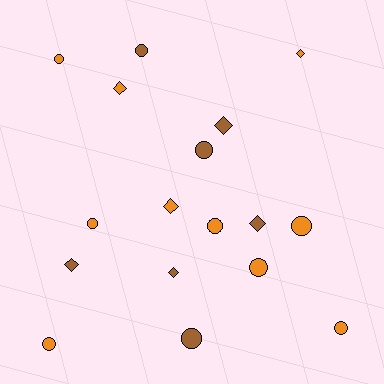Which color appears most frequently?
Orange, with 10 objects.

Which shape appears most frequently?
Circle, with 10 objects.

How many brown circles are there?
There are 3 brown circles.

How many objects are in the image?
There are 17 objects.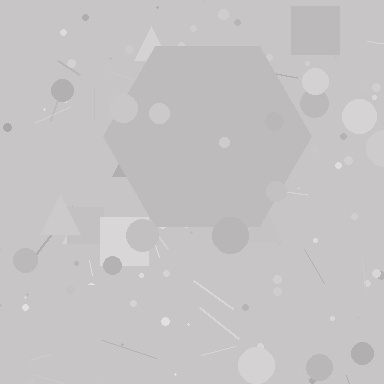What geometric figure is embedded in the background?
A hexagon is embedded in the background.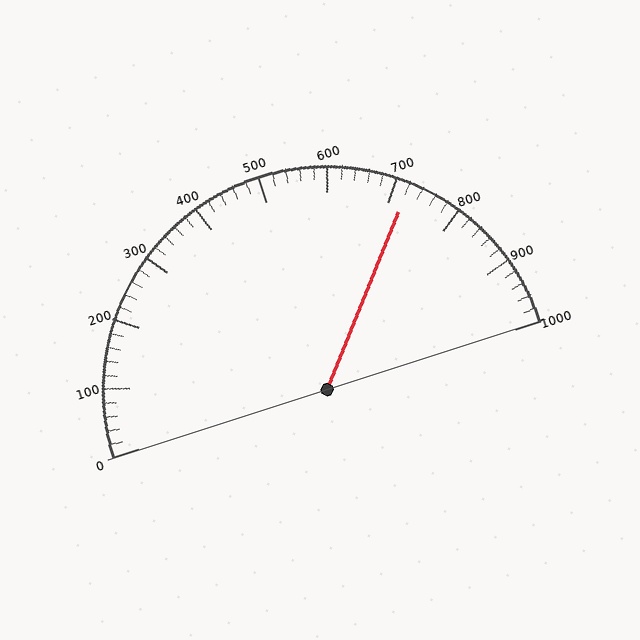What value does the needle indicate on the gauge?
The needle indicates approximately 720.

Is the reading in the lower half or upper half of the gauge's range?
The reading is in the upper half of the range (0 to 1000).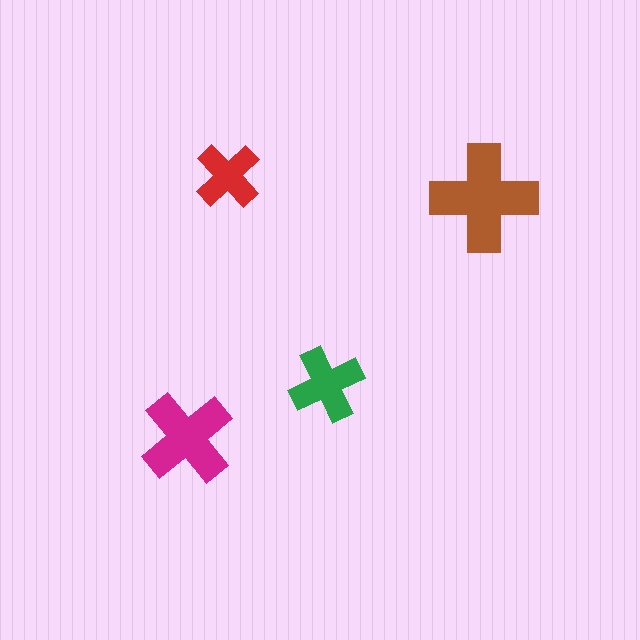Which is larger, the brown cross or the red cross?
The brown one.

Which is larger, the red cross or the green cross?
The green one.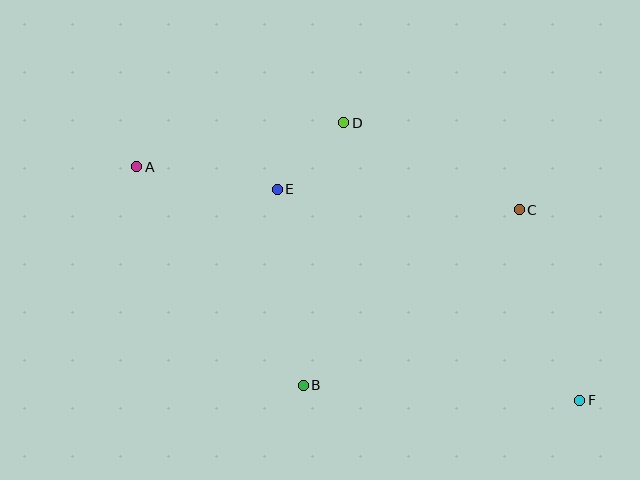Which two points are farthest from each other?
Points A and F are farthest from each other.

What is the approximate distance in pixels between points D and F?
The distance between D and F is approximately 364 pixels.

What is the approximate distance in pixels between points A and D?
The distance between A and D is approximately 212 pixels.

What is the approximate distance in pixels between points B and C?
The distance between B and C is approximately 278 pixels.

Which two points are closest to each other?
Points D and E are closest to each other.